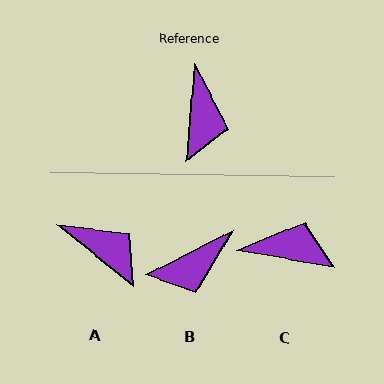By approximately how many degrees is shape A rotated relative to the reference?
Approximately 56 degrees counter-clockwise.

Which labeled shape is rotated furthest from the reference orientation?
C, about 85 degrees away.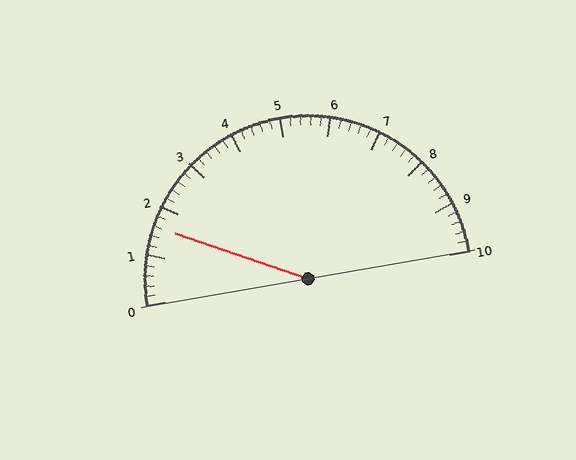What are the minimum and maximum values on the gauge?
The gauge ranges from 0 to 10.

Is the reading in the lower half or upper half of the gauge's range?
The reading is in the lower half of the range (0 to 10).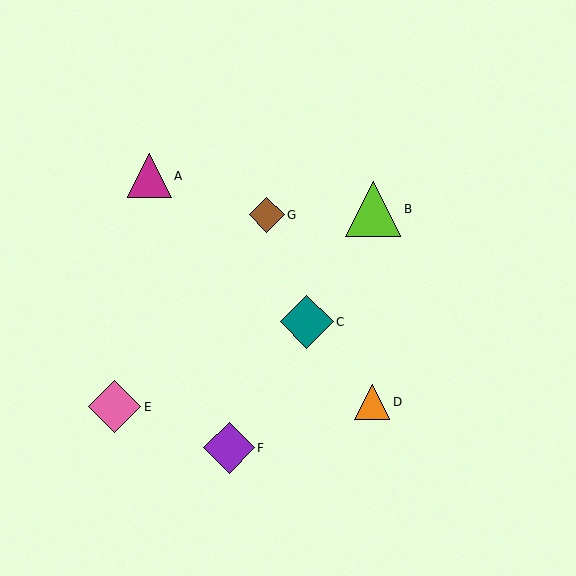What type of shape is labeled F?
Shape F is a purple diamond.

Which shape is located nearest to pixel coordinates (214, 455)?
The purple diamond (labeled F) at (229, 448) is nearest to that location.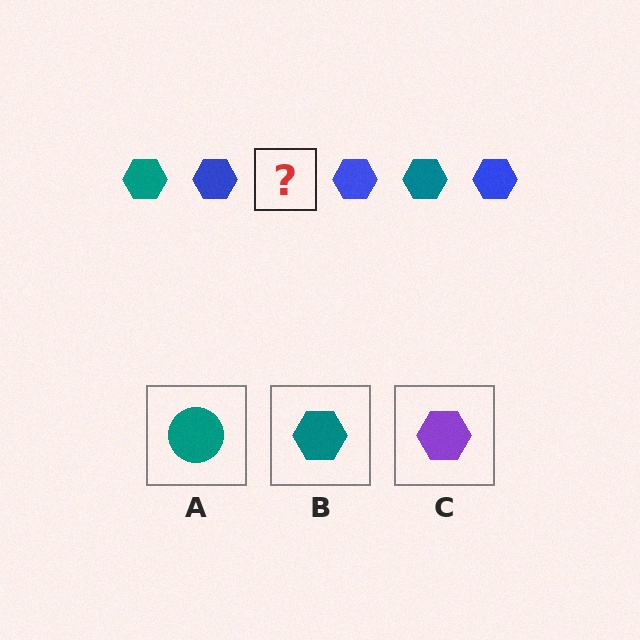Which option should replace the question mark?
Option B.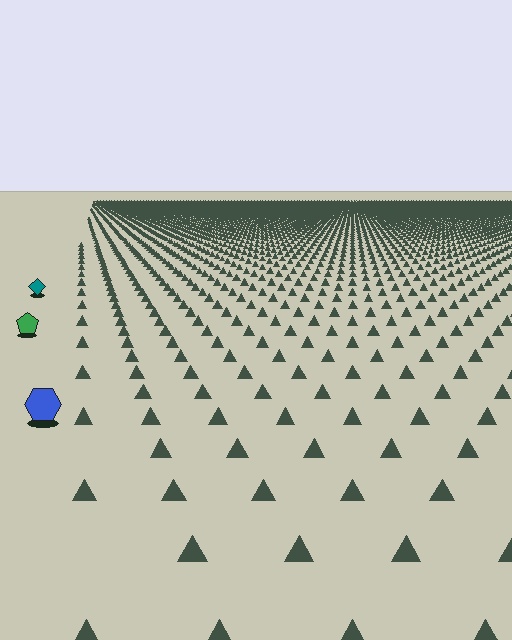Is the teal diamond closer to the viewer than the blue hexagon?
No. The blue hexagon is closer — you can tell from the texture gradient: the ground texture is coarser near it.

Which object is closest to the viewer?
The blue hexagon is closest. The texture marks near it are larger and more spread out.